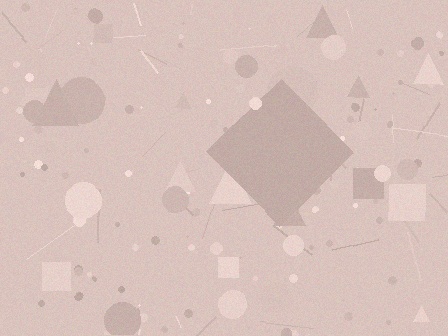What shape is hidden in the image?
A diamond is hidden in the image.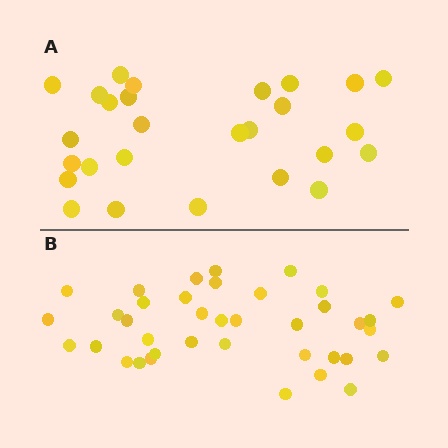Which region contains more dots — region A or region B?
Region B (the bottom region) has more dots.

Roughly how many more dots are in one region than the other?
Region B has roughly 12 or so more dots than region A.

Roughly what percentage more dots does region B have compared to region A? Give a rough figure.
About 40% more.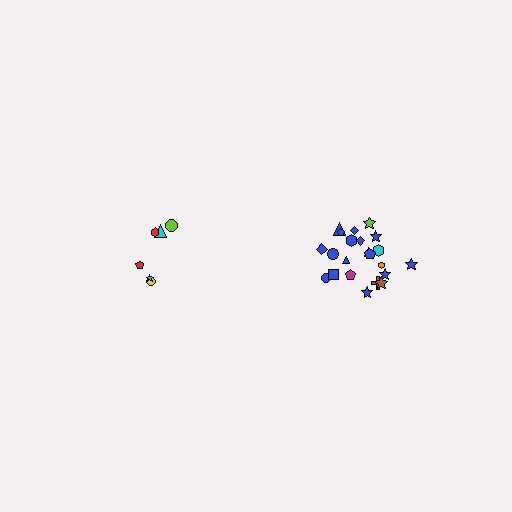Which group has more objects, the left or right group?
The right group.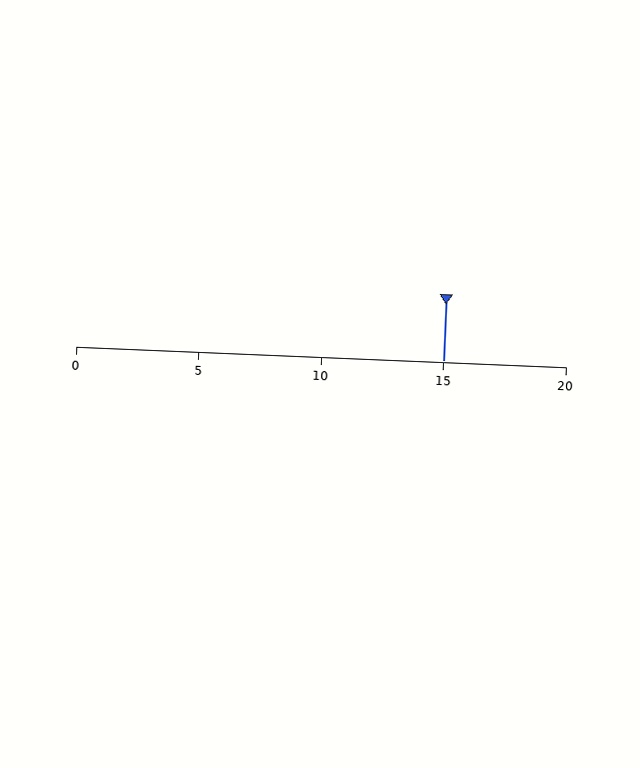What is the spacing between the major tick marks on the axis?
The major ticks are spaced 5 apart.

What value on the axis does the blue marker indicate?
The marker indicates approximately 15.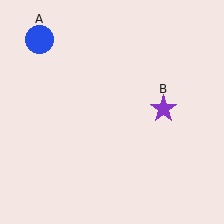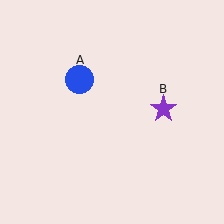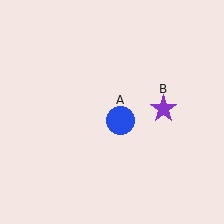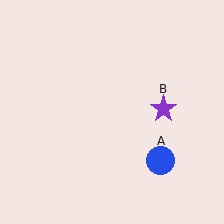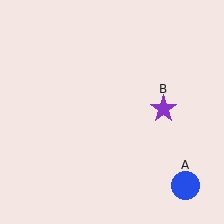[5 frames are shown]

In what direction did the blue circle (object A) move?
The blue circle (object A) moved down and to the right.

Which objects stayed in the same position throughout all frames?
Purple star (object B) remained stationary.